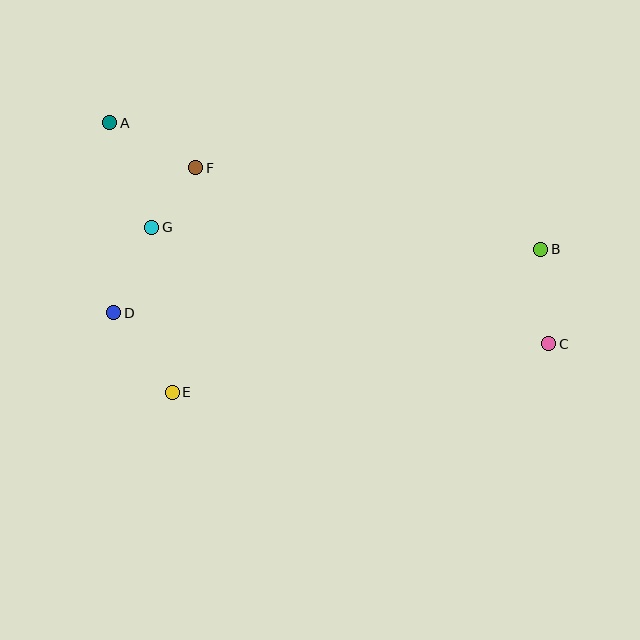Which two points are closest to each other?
Points F and G are closest to each other.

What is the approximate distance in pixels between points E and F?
The distance between E and F is approximately 225 pixels.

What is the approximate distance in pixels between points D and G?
The distance between D and G is approximately 94 pixels.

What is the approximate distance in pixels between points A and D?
The distance between A and D is approximately 190 pixels.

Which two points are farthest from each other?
Points A and C are farthest from each other.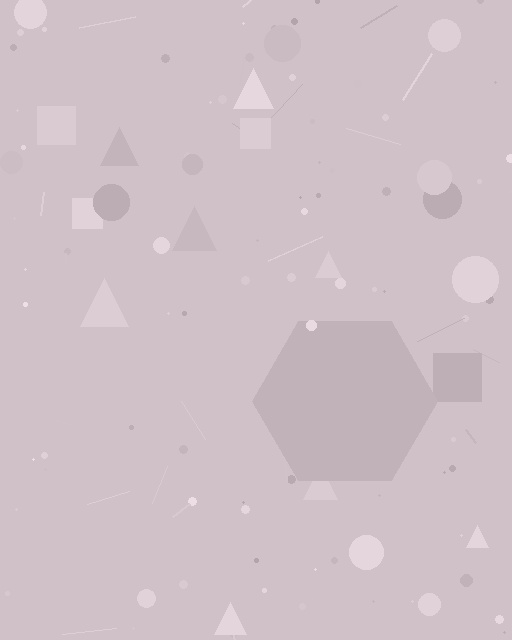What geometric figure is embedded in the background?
A hexagon is embedded in the background.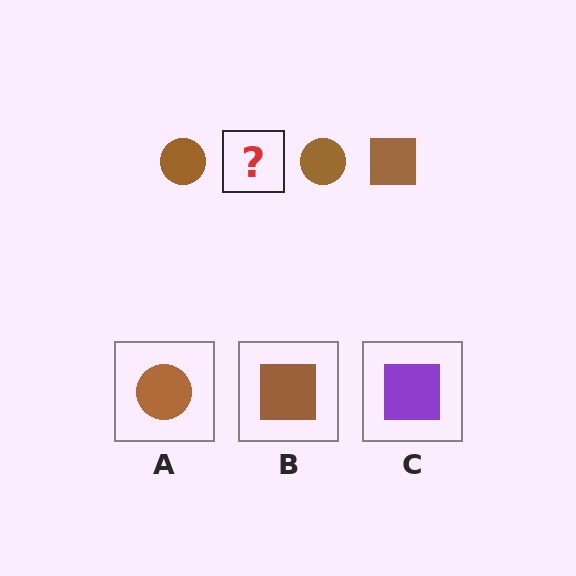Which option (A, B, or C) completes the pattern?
B.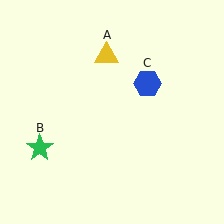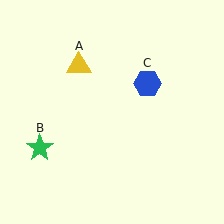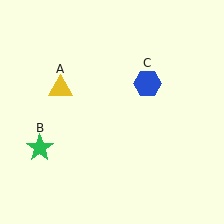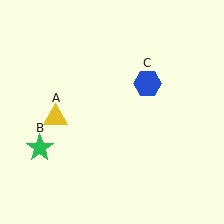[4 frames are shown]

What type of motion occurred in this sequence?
The yellow triangle (object A) rotated counterclockwise around the center of the scene.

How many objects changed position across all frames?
1 object changed position: yellow triangle (object A).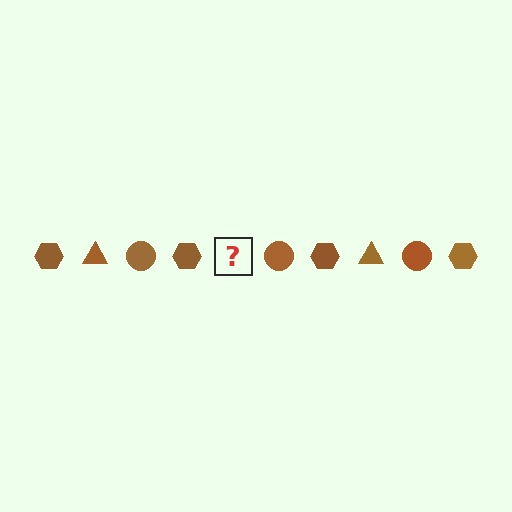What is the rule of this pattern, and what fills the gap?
The rule is that the pattern cycles through hexagon, triangle, circle shapes in brown. The gap should be filled with a brown triangle.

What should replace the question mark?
The question mark should be replaced with a brown triangle.